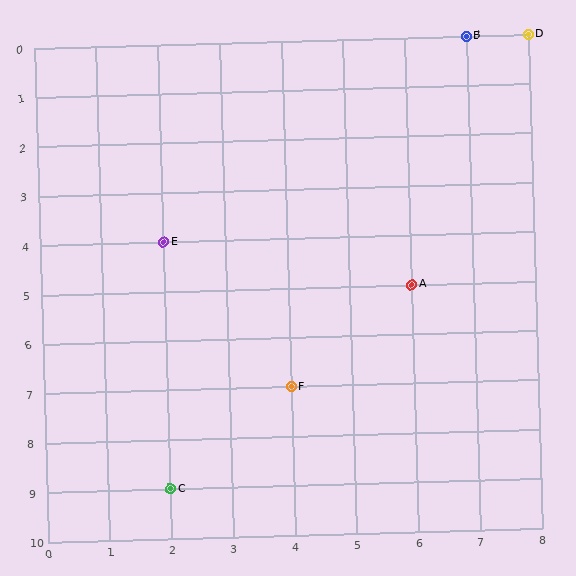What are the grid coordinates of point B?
Point B is at grid coordinates (7, 0).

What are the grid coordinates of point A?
Point A is at grid coordinates (6, 5).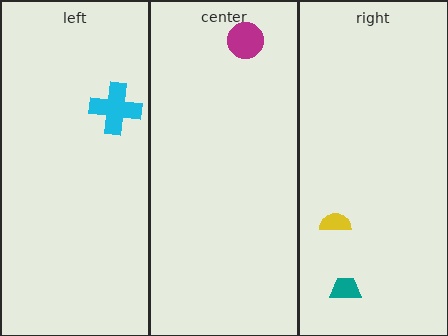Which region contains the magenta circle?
The center region.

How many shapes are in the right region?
2.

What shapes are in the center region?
The magenta circle.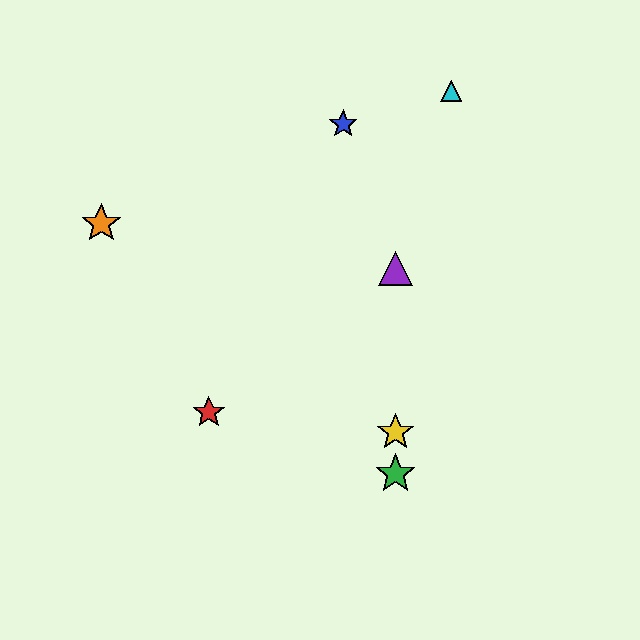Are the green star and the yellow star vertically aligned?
Yes, both are at x≈396.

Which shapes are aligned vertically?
The green star, the yellow star, the purple triangle are aligned vertically.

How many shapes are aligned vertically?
3 shapes (the green star, the yellow star, the purple triangle) are aligned vertically.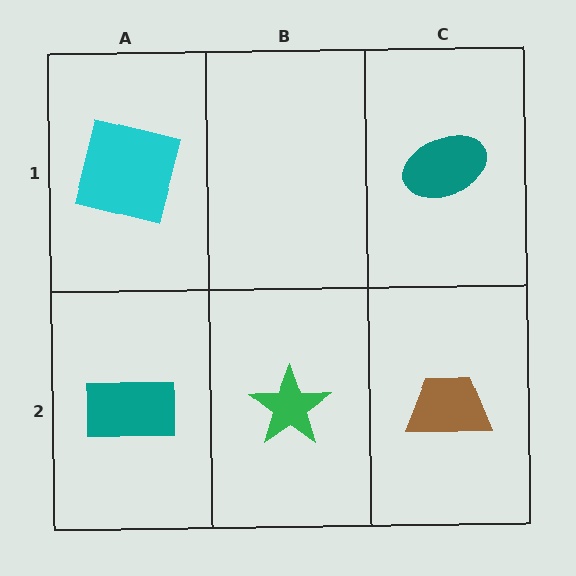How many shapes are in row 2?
3 shapes.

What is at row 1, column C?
A teal ellipse.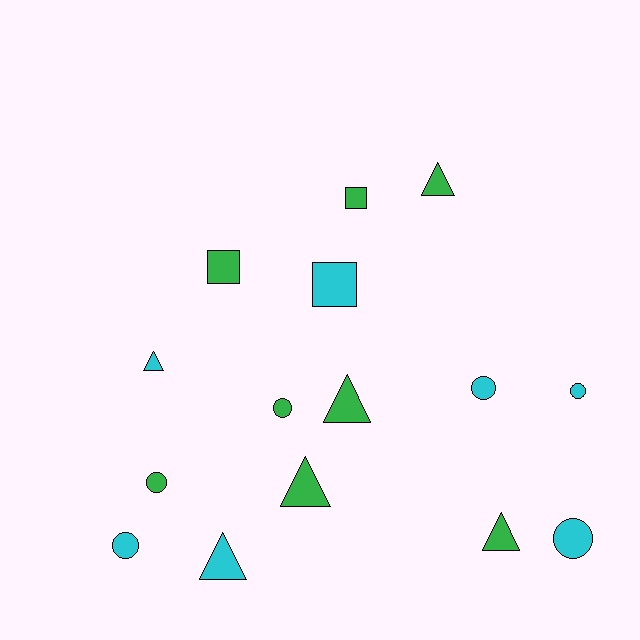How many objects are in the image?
There are 15 objects.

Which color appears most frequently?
Green, with 8 objects.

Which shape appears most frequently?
Triangle, with 6 objects.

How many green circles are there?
There are 2 green circles.